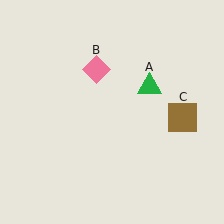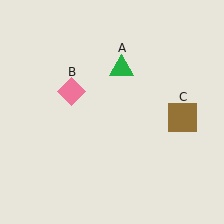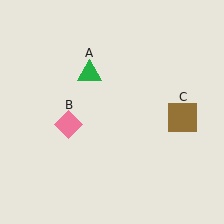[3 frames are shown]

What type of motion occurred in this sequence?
The green triangle (object A), pink diamond (object B) rotated counterclockwise around the center of the scene.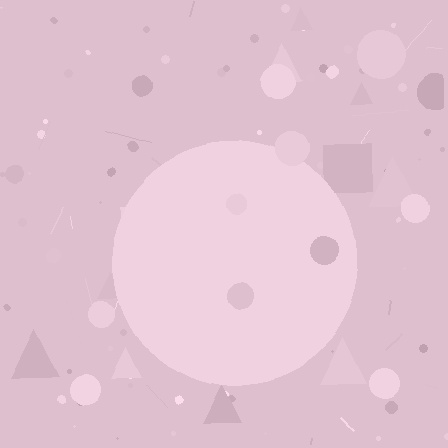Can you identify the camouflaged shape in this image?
The camouflaged shape is a circle.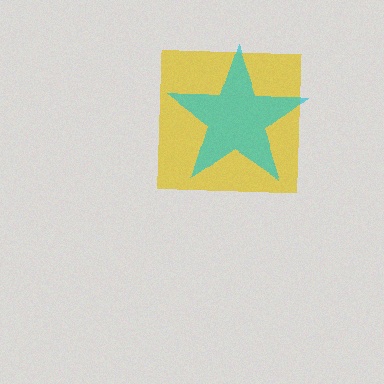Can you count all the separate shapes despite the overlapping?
Yes, there are 2 separate shapes.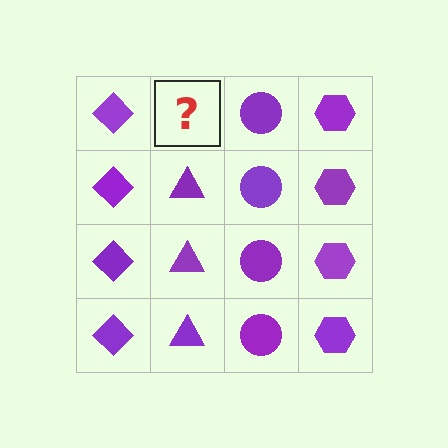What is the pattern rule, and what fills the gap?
The rule is that each column has a consistent shape. The gap should be filled with a purple triangle.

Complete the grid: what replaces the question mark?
The question mark should be replaced with a purple triangle.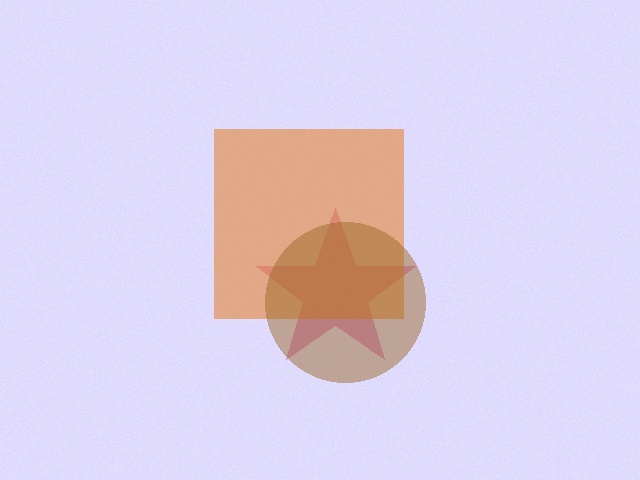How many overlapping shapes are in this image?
There are 3 overlapping shapes in the image.